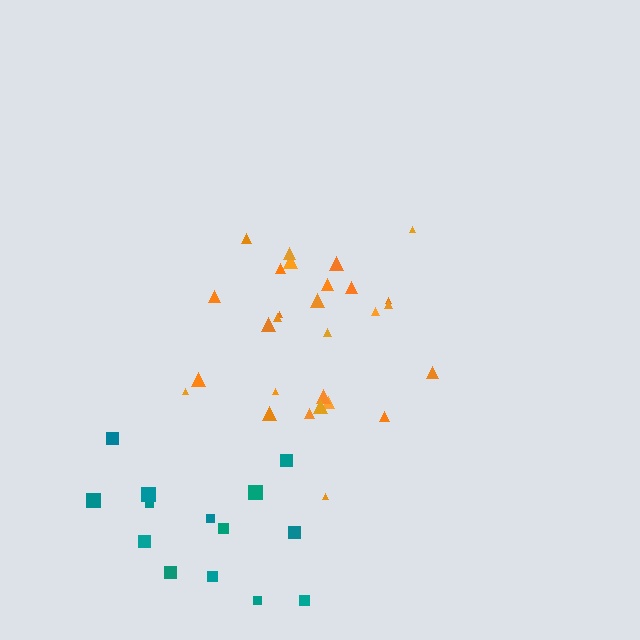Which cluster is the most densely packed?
Orange.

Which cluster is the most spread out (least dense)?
Teal.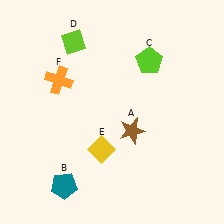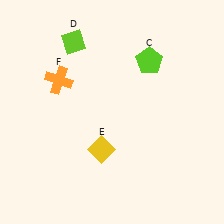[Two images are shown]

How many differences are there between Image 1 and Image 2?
There are 2 differences between the two images.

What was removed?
The teal pentagon (B), the brown star (A) were removed in Image 2.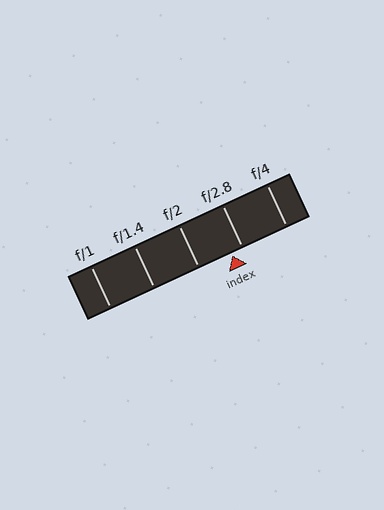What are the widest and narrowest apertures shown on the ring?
The widest aperture shown is f/1 and the narrowest is f/4.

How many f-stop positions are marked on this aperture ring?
There are 5 f-stop positions marked.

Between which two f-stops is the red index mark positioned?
The index mark is between f/2 and f/2.8.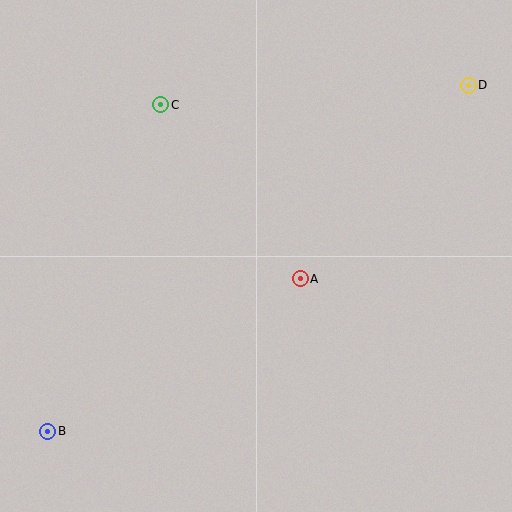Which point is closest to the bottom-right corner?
Point A is closest to the bottom-right corner.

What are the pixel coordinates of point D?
Point D is at (468, 85).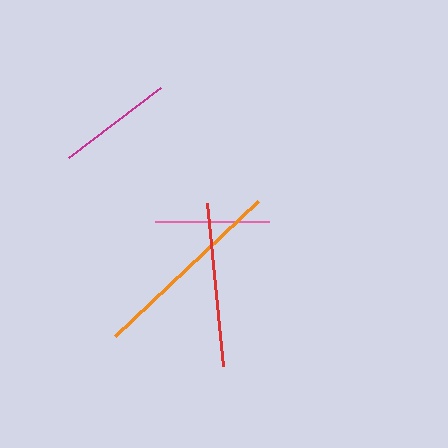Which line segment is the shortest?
The pink line is the shortest at approximately 114 pixels.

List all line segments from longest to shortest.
From longest to shortest: orange, red, magenta, pink.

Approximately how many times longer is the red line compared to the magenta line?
The red line is approximately 1.4 times the length of the magenta line.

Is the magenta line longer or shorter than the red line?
The red line is longer than the magenta line.